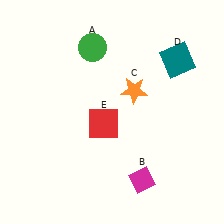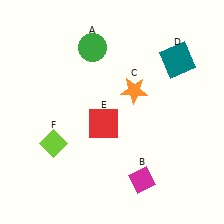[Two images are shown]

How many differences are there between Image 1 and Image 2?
There is 1 difference between the two images.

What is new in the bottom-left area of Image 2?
A lime diamond (F) was added in the bottom-left area of Image 2.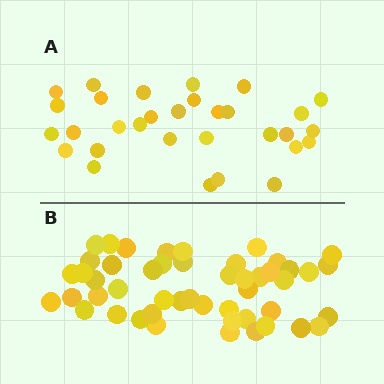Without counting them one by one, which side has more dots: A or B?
Region B (the bottom region) has more dots.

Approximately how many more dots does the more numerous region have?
Region B has approximately 20 more dots than region A.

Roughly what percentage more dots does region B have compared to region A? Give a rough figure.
About 60% more.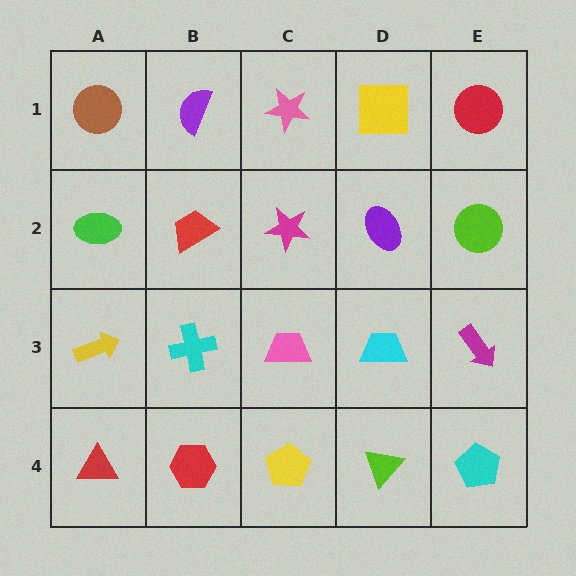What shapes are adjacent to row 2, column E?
A red circle (row 1, column E), a magenta arrow (row 3, column E), a purple ellipse (row 2, column D).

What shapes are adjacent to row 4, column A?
A yellow arrow (row 3, column A), a red hexagon (row 4, column B).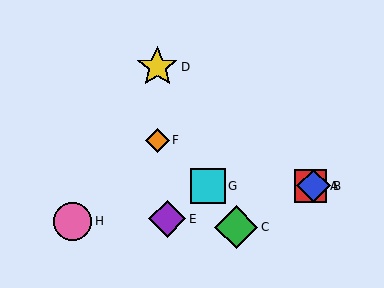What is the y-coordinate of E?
Object E is at y≈219.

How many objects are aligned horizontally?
3 objects (A, B, G) are aligned horizontally.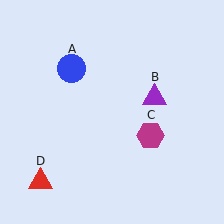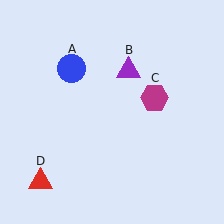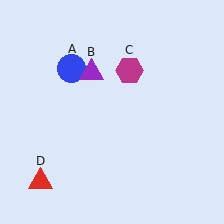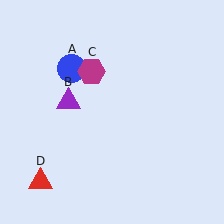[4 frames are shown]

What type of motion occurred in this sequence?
The purple triangle (object B), magenta hexagon (object C) rotated counterclockwise around the center of the scene.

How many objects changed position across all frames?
2 objects changed position: purple triangle (object B), magenta hexagon (object C).